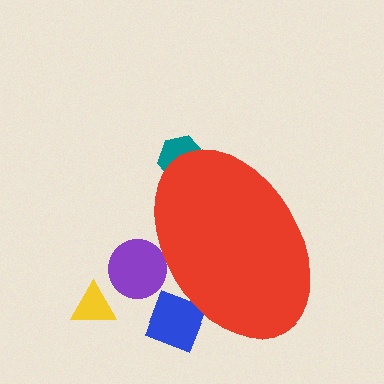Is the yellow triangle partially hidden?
No, the yellow triangle is fully visible.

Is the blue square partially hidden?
Yes, the blue square is partially hidden behind the red ellipse.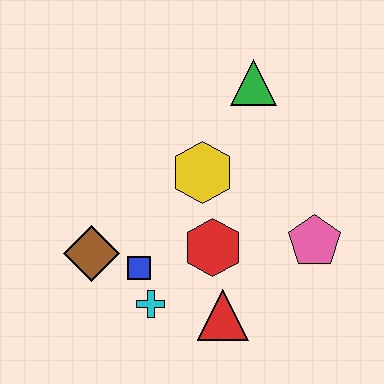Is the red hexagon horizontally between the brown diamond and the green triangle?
Yes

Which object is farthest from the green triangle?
The cyan cross is farthest from the green triangle.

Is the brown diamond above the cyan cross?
Yes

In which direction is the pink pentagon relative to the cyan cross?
The pink pentagon is to the right of the cyan cross.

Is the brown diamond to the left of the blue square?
Yes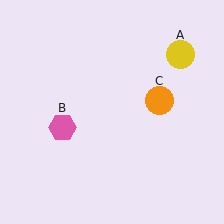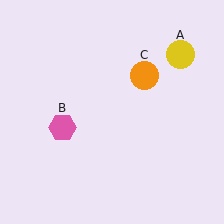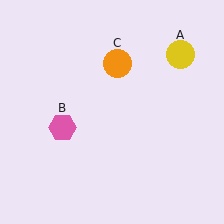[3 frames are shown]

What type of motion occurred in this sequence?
The orange circle (object C) rotated counterclockwise around the center of the scene.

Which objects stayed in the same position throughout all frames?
Yellow circle (object A) and pink hexagon (object B) remained stationary.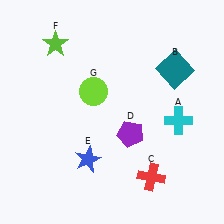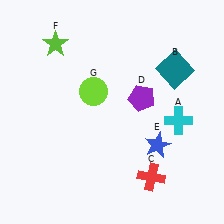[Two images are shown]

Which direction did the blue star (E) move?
The blue star (E) moved right.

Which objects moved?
The objects that moved are: the purple pentagon (D), the blue star (E).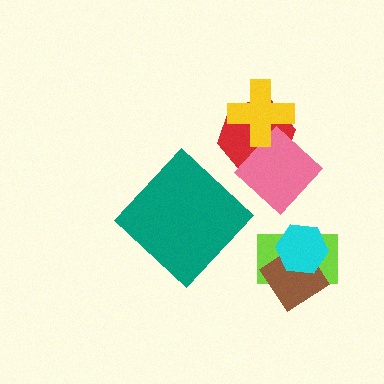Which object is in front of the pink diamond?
The yellow cross is in front of the pink diamond.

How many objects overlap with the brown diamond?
2 objects overlap with the brown diamond.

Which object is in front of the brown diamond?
The cyan hexagon is in front of the brown diamond.